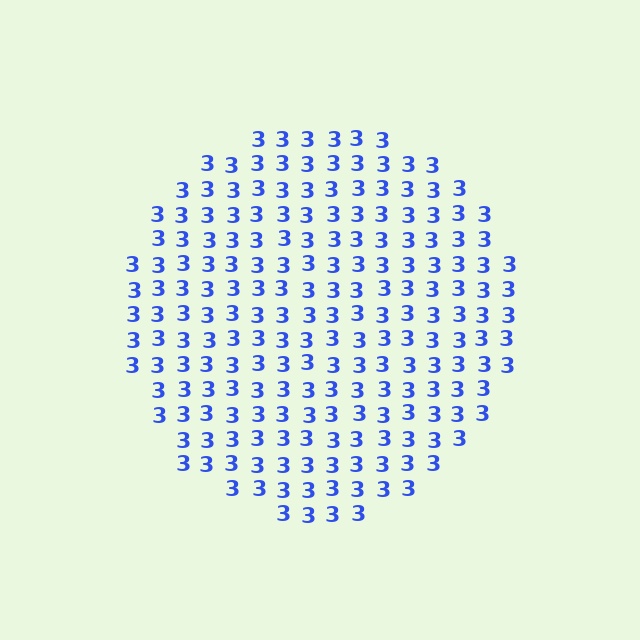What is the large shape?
The large shape is a circle.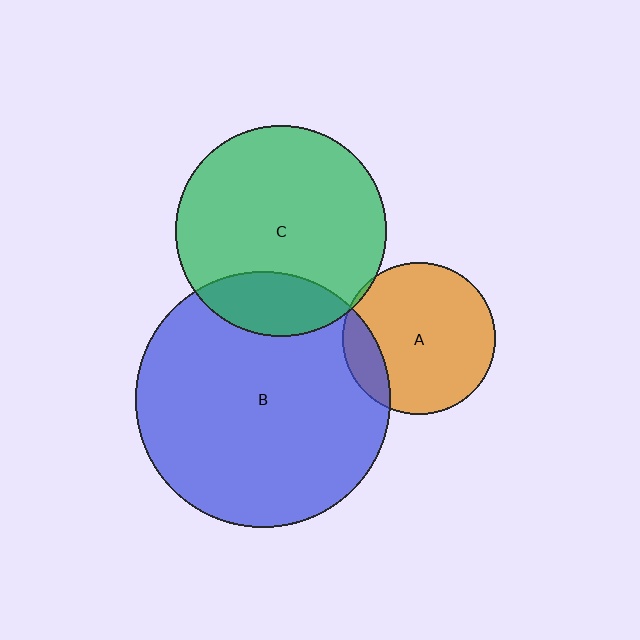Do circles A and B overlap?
Yes.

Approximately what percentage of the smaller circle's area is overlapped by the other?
Approximately 15%.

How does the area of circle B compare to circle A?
Approximately 2.8 times.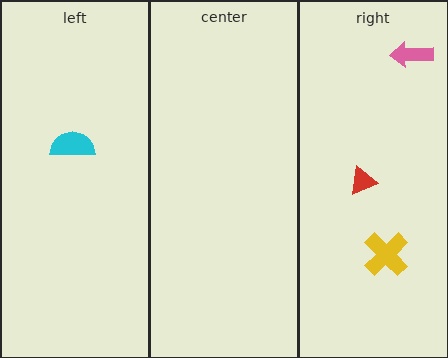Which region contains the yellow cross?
The right region.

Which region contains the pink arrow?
The right region.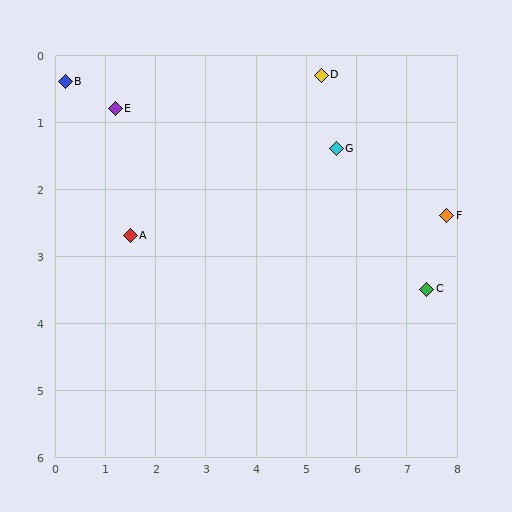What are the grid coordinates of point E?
Point E is at approximately (1.2, 0.8).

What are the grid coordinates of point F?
Point F is at approximately (7.8, 2.4).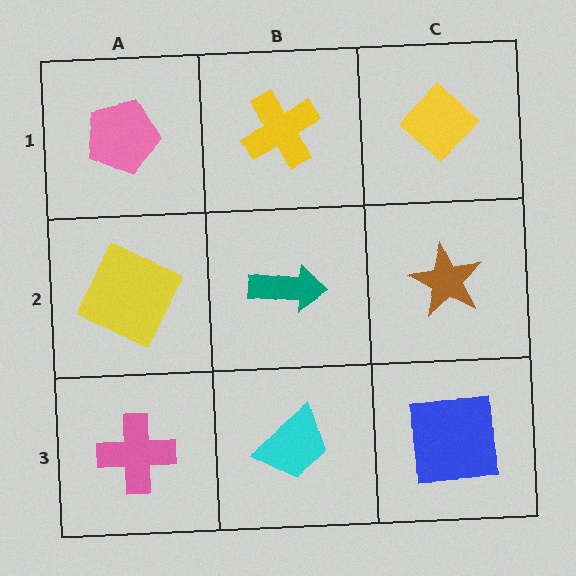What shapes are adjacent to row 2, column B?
A yellow cross (row 1, column B), a cyan trapezoid (row 3, column B), a yellow square (row 2, column A), a brown star (row 2, column C).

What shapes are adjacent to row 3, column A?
A yellow square (row 2, column A), a cyan trapezoid (row 3, column B).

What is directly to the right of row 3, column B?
A blue square.